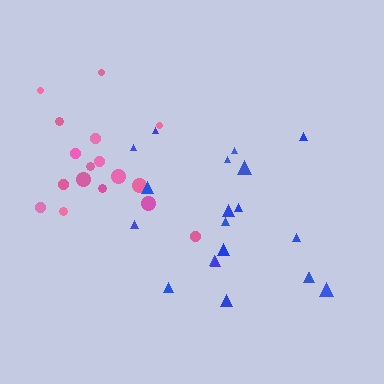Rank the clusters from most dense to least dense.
pink, blue.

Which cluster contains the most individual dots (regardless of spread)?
Blue (20).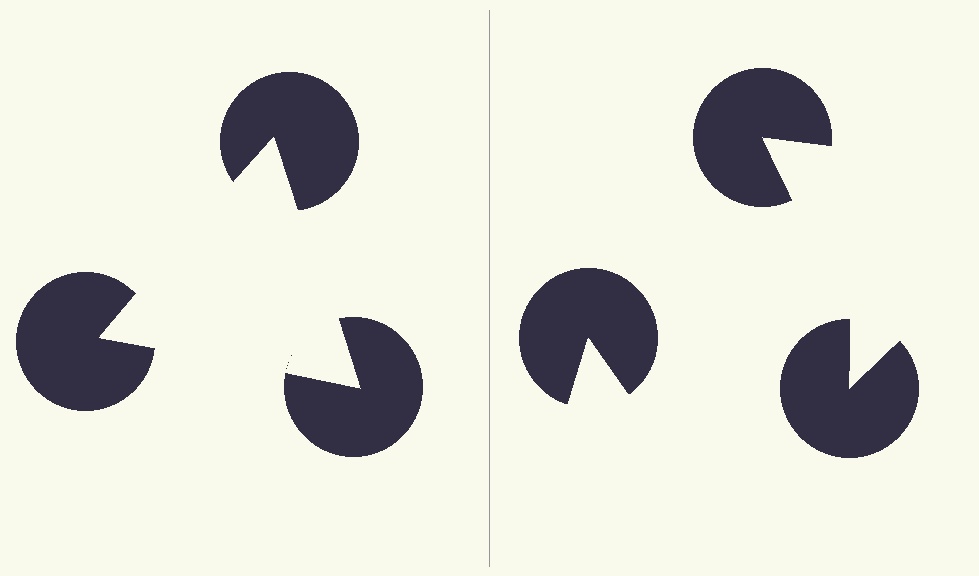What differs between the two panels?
The pac-man discs are positioned identically on both sides; only the wedge orientations differ. On the left they align to a triangle; on the right they are misaligned.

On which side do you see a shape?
An illusory triangle appears on the left side. On the right side the wedge cuts are rotated, so no coherent shape forms.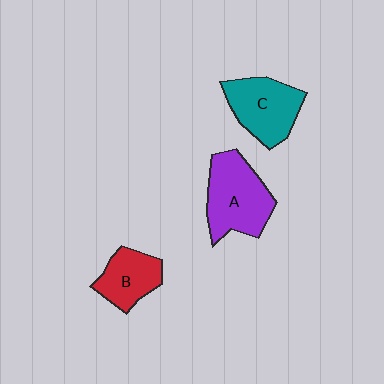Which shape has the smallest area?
Shape B (red).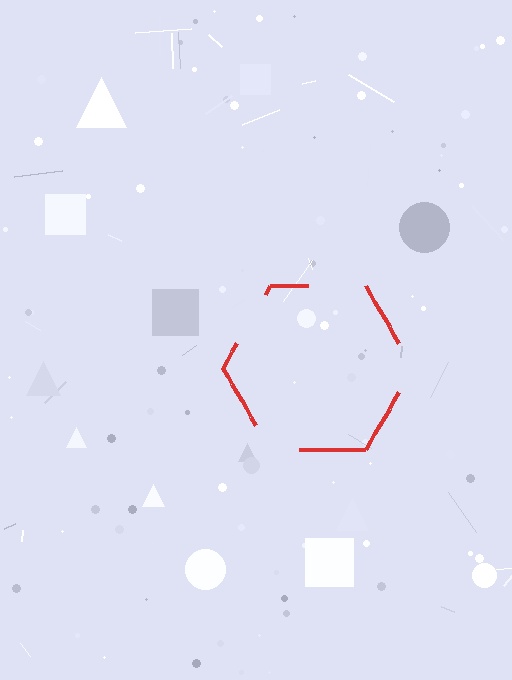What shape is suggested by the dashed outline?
The dashed outline suggests a hexagon.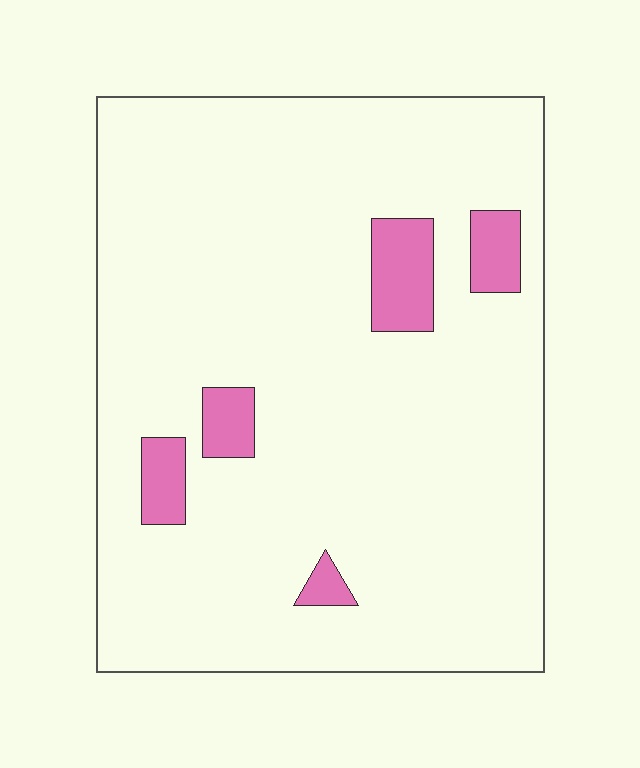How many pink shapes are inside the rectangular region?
5.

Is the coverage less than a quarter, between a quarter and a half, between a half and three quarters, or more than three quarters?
Less than a quarter.